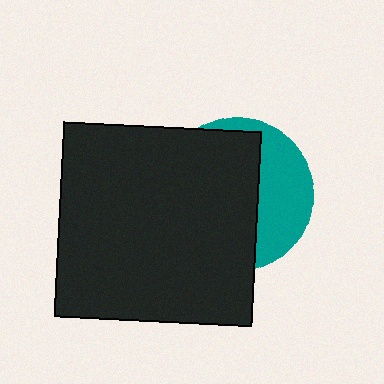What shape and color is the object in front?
The object in front is a black rectangle.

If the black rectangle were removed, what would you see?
You would see the complete teal circle.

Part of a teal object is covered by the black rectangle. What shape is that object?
It is a circle.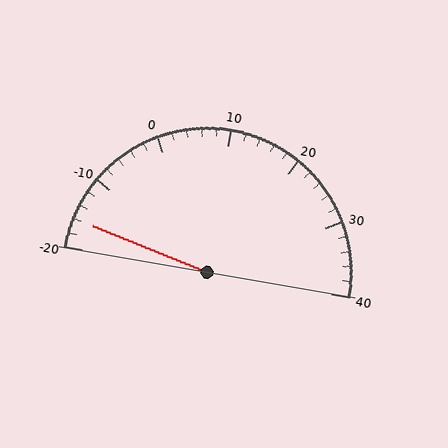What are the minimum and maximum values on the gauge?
The gauge ranges from -20 to 40.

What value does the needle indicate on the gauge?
The needle indicates approximately -16.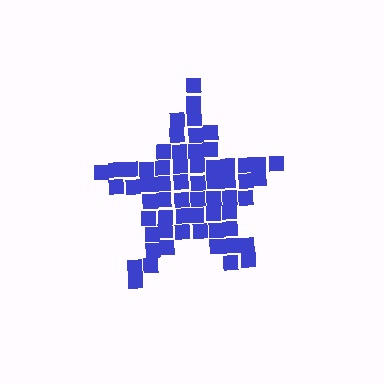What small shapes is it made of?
It is made of small squares.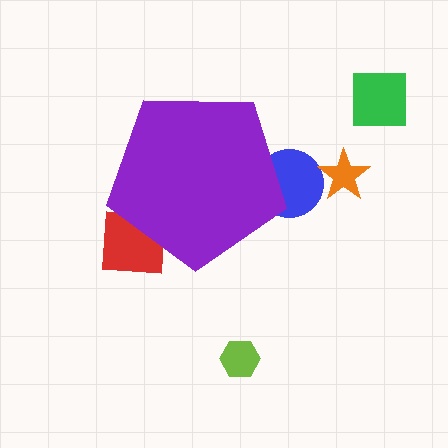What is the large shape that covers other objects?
A purple pentagon.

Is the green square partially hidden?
No, the green square is fully visible.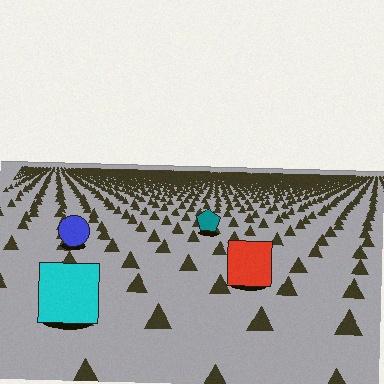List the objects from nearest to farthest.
From nearest to farthest: the cyan square, the red square, the blue circle, the teal pentagon.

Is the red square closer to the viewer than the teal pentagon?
Yes. The red square is closer — you can tell from the texture gradient: the ground texture is coarser near it.